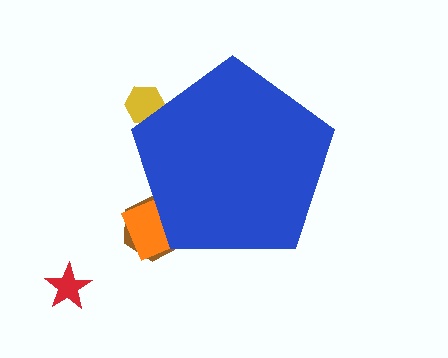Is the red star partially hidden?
No, the red star is fully visible.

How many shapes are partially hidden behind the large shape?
3 shapes are partially hidden.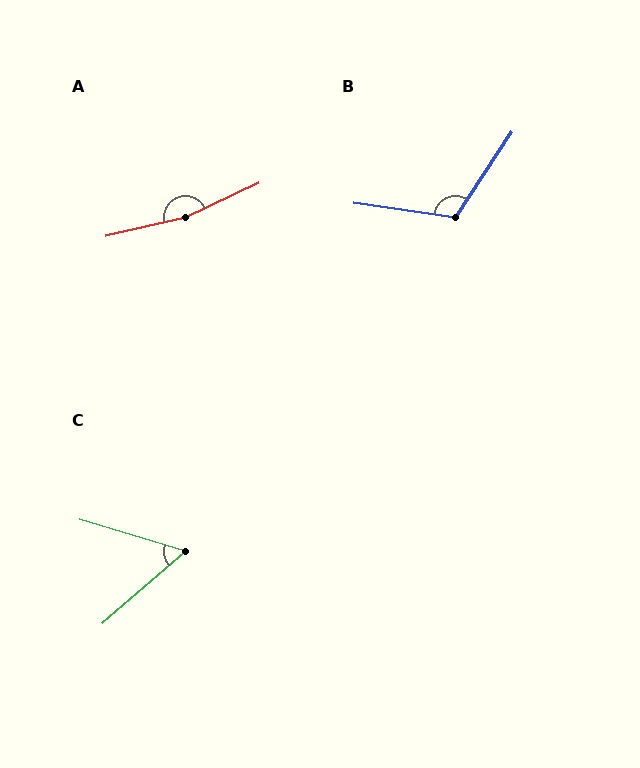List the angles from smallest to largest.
C (58°), B (115°), A (168°).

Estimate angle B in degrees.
Approximately 115 degrees.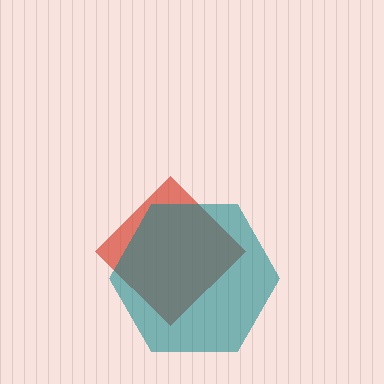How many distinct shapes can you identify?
There are 2 distinct shapes: a red diamond, a teal hexagon.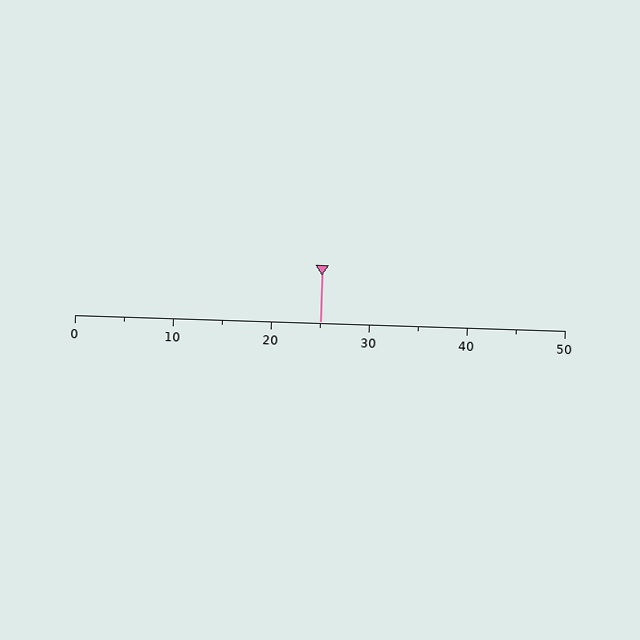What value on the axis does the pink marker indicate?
The marker indicates approximately 25.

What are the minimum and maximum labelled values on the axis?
The axis runs from 0 to 50.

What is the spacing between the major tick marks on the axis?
The major ticks are spaced 10 apart.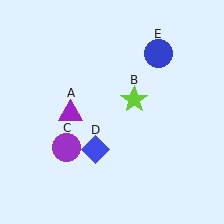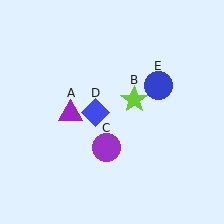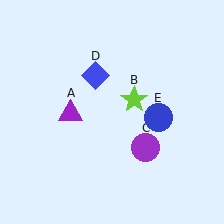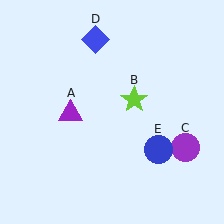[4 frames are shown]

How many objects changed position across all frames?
3 objects changed position: purple circle (object C), blue diamond (object D), blue circle (object E).